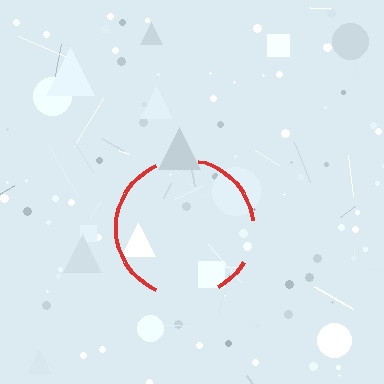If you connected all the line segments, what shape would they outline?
They would outline a circle.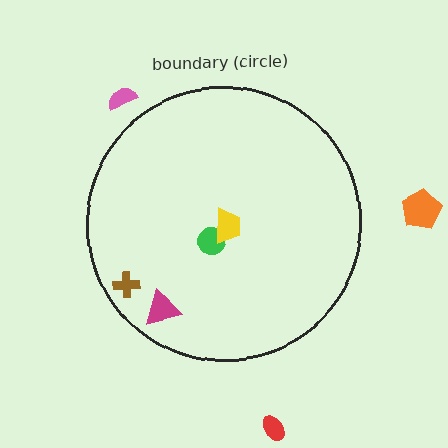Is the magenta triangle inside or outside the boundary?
Inside.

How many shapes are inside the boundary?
4 inside, 3 outside.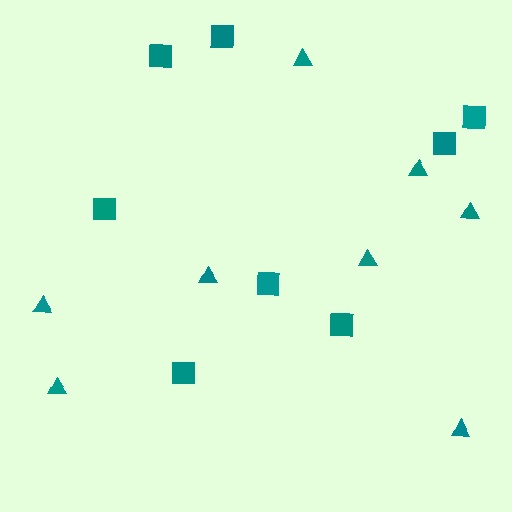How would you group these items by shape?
There are 2 groups: one group of squares (8) and one group of triangles (8).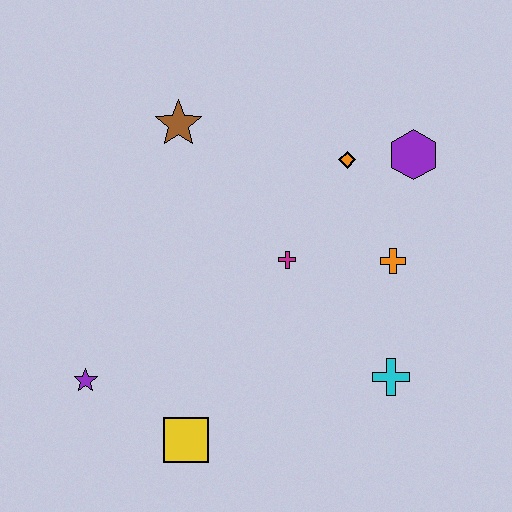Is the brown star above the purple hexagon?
Yes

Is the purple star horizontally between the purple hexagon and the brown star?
No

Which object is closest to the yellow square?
The purple star is closest to the yellow square.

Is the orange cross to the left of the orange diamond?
No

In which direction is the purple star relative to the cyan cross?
The purple star is to the left of the cyan cross.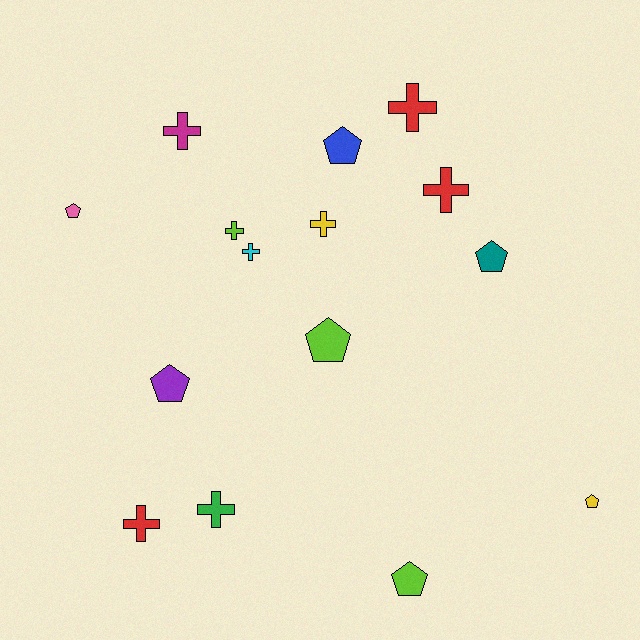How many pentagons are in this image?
There are 7 pentagons.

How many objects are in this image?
There are 15 objects.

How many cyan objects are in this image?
There is 1 cyan object.